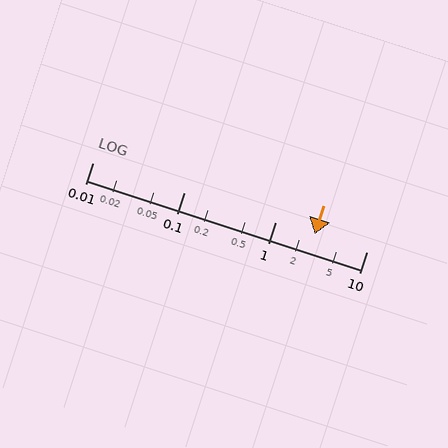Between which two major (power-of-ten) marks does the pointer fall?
The pointer is between 1 and 10.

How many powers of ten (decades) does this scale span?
The scale spans 3 decades, from 0.01 to 10.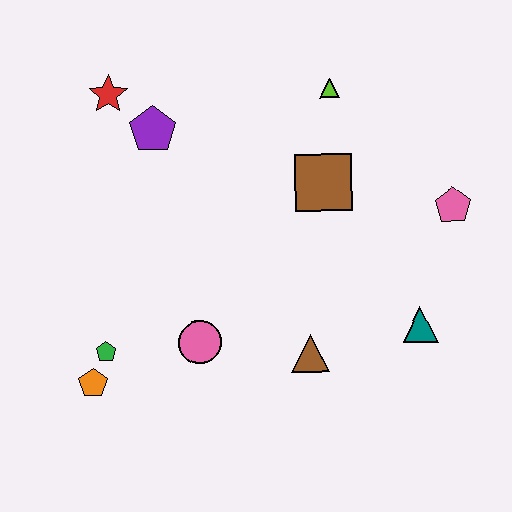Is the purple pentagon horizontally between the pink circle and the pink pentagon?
No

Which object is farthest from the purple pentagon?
The teal triangle is farthest from the purple pentagon.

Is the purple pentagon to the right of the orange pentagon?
Yes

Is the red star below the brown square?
No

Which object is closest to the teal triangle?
The brown triangle is closest to the teal triangle.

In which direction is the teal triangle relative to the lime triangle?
The teal triangle is below the lime triangle.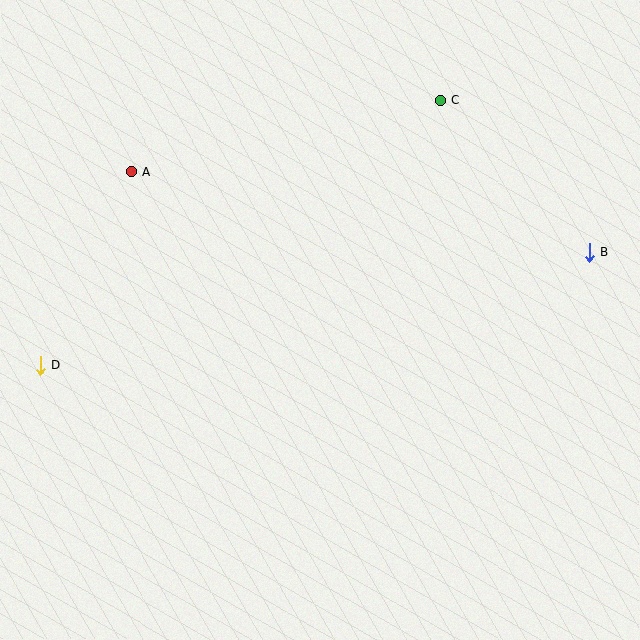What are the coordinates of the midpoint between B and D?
The midpoint between B and D is at (315, 309).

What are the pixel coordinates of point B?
Point B is at (589, 252).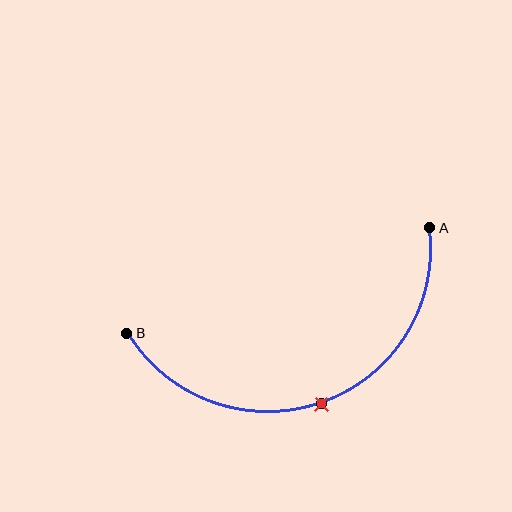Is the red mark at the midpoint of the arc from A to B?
Yes. The red mark lies on the arc at equal arc-length from both A and B — it is the arc midpoint.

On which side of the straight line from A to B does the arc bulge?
The arc bulges below the straight line connecting A and B.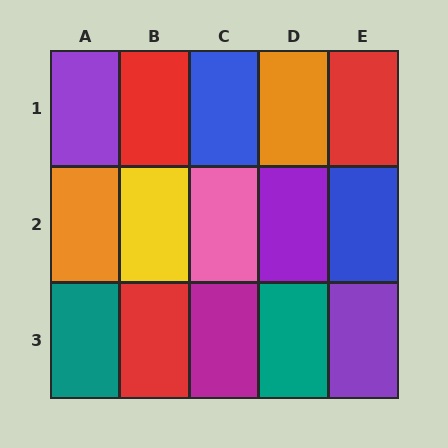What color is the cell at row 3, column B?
Red.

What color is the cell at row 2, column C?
Pink.